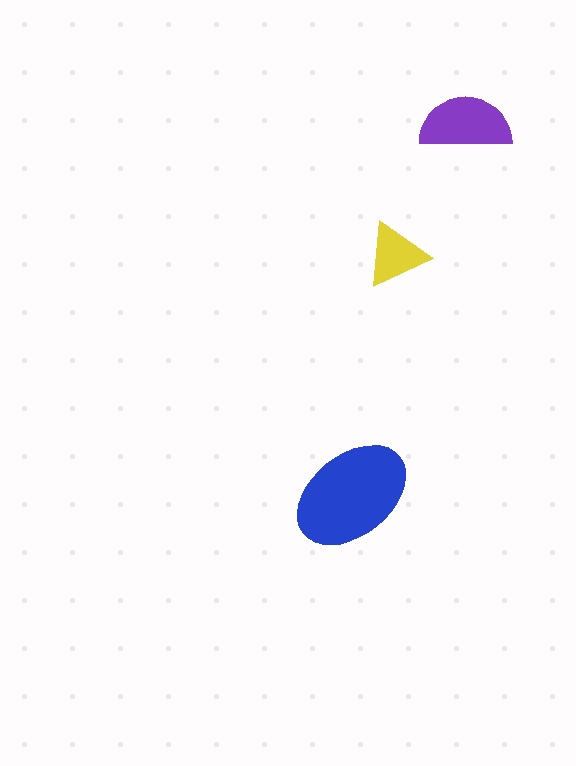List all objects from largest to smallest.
The blue ellipse, the purple semicircle, the yellow triangle.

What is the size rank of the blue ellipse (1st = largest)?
1st.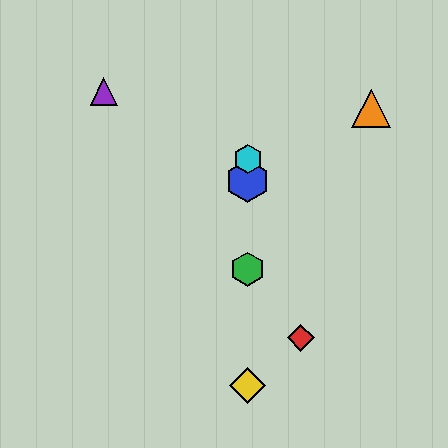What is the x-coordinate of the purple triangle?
The purple triangle is at x≈104.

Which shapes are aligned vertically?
The blue hexagon, the green hexagon, the yellow diamond, the cyan hexagon are aligned vertically.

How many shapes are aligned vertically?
4 shapes (the blue hexagon, the green hexagon, the yellow diamond, the cyan hexagon) are aligned vertically.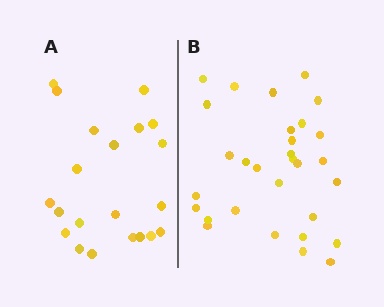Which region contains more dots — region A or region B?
Region B (the right region) has more dots.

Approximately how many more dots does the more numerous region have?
Region B has roughly 8 or so more dots than region A.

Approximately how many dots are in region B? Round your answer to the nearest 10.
About 30 dots.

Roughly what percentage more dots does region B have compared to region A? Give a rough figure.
About 45% more.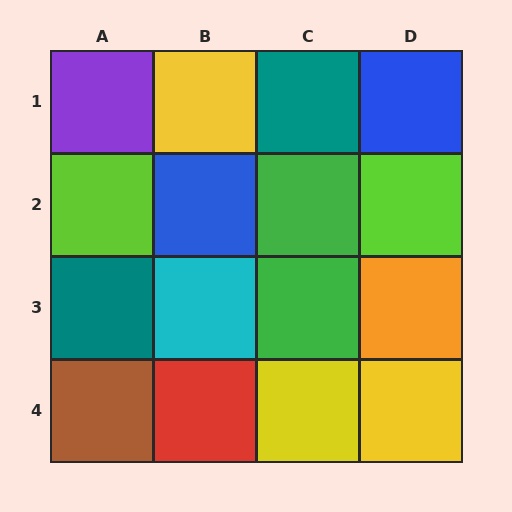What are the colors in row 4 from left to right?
Brown, red, yellow, yellow.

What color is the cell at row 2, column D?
Lime.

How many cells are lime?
2 cells are lime.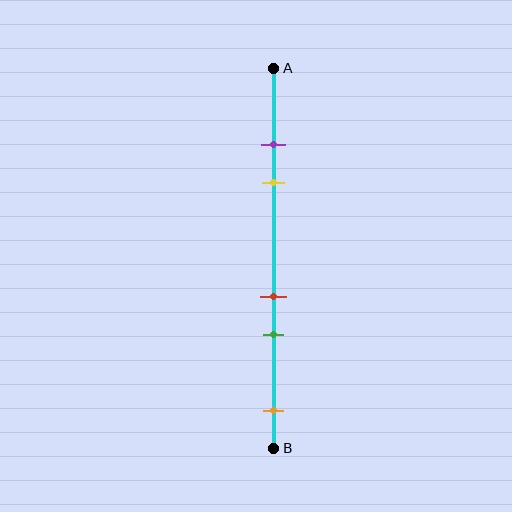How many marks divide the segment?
There are 5 marks dividing the segment.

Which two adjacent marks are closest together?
The purple and yellow marks are the closest adjacent pair.